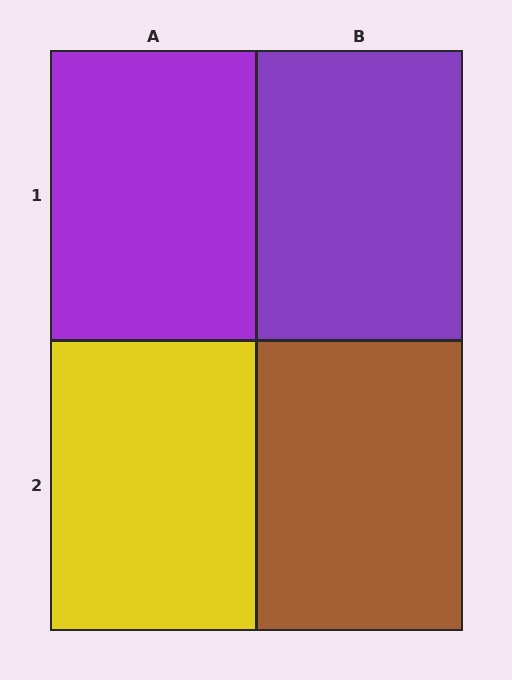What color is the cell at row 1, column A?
Purple.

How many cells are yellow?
1 cell is yellow.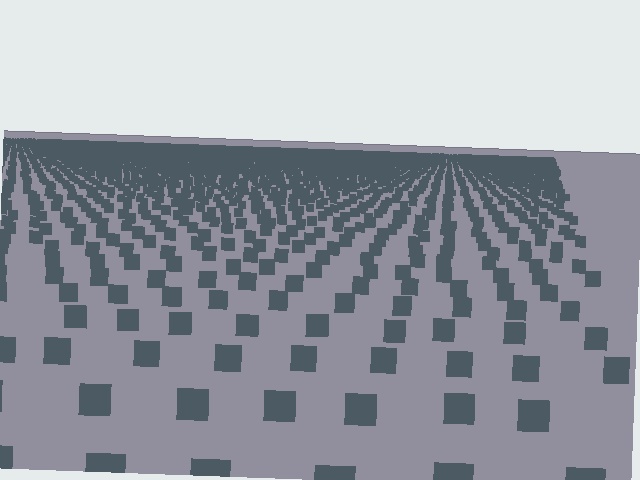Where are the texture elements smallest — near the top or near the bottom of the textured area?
Near the top.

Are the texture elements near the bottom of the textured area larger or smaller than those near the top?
Larger. Near the bottom, elements are closer to the viewer and appear at a bigger on-screen size.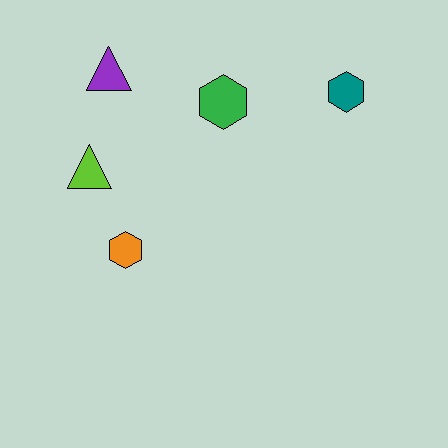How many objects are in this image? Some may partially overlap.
There are 5 objects.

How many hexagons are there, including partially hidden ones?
There are 3 hexagons.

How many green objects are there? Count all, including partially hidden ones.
There is 1 green object.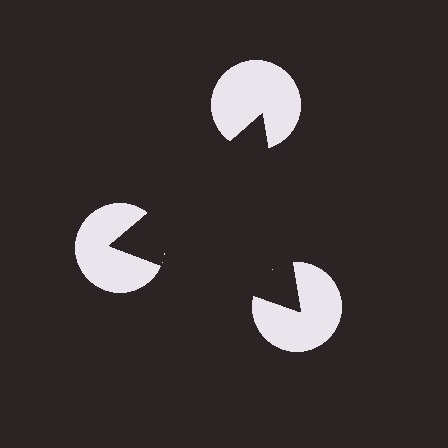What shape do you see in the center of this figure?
An illusory triangle — its edges are inferred from the aligned wedge cuts in the pac-man discs, not physically drawn.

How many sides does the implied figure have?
3 sides.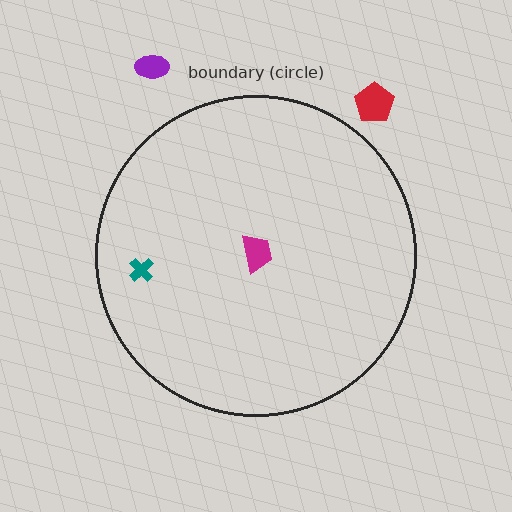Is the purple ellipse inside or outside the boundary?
Outside.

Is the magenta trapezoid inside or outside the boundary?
Inside.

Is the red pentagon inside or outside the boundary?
Outside.